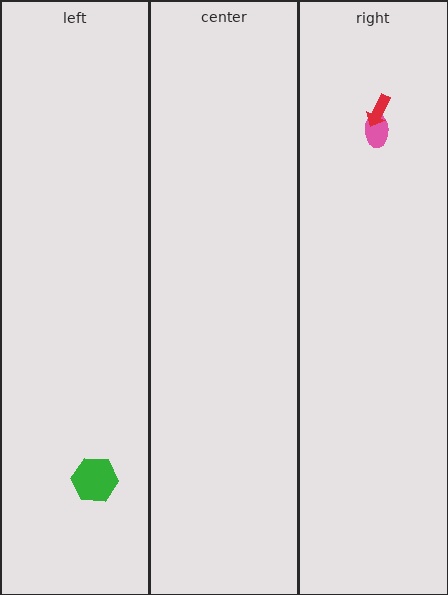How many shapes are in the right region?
2.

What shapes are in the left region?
The green hexagon.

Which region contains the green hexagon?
The left region.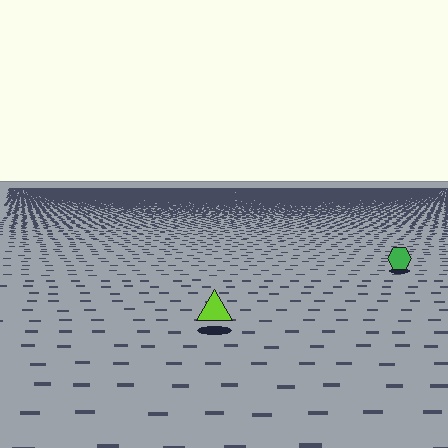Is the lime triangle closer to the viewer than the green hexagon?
Yes. The lime triangle is closer — you can tell from the texture gradient: the ground texture is coarser near it.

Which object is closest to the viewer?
The lime triangle is closest. The texture marks near it are larger and more spread out.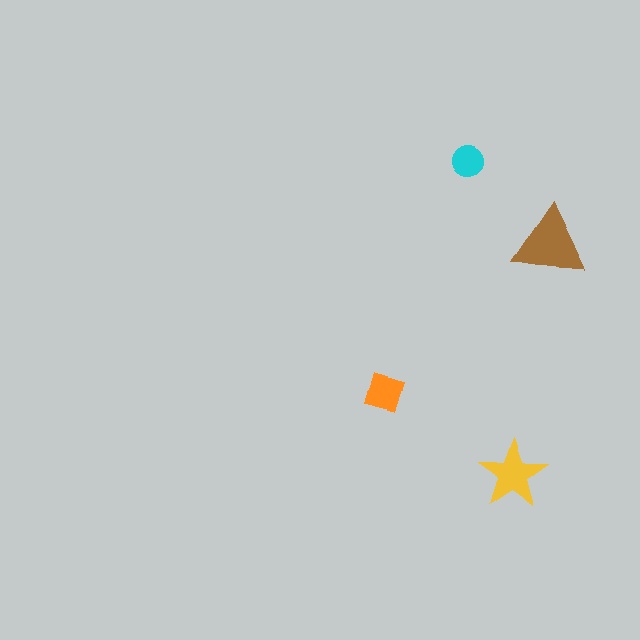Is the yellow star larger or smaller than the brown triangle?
Smaller.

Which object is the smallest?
The cyan circle.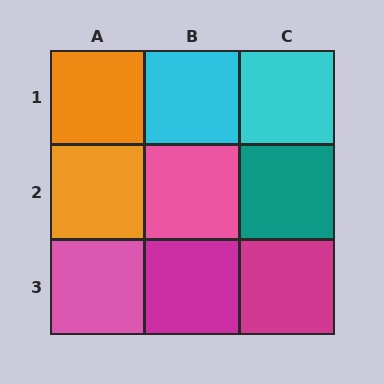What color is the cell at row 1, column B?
Cyan.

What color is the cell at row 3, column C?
Magenta.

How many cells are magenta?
2 cells are magenta.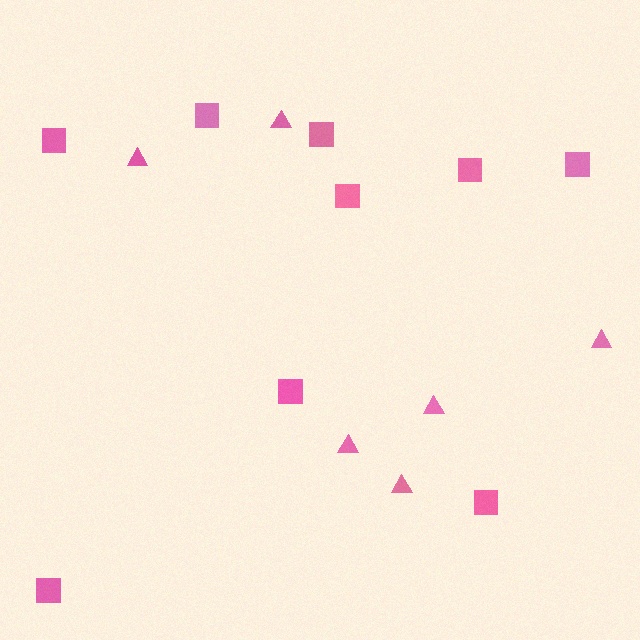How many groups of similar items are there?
There are 2 groups: one group of squares (9) and one group of triangles (6).